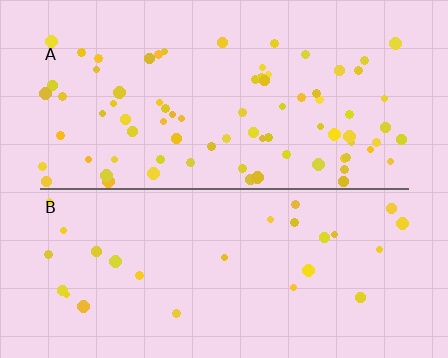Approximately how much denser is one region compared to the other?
Approximately 2.9× — region A over region B.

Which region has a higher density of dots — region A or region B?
A (the top).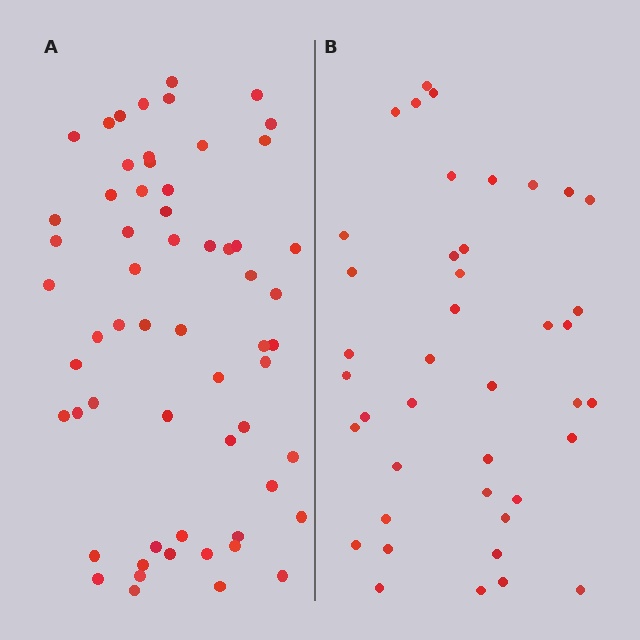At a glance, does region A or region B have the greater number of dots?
Region A (the left region) has more dots.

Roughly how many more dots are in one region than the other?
Region A has approximately 20 more dots than region B.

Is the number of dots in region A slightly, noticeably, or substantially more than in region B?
Region A has substantially more. The ratio is roughly 1.5 to 1.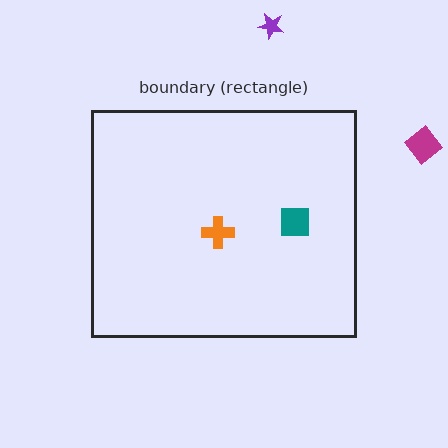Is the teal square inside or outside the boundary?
Inside.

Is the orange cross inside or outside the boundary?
Inside.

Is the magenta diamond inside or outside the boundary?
Outside.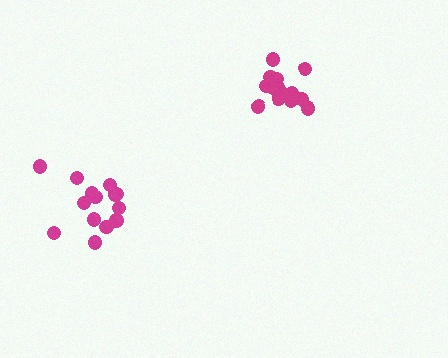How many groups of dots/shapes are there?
There are 2 groups.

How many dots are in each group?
Group 1: 14 dots, Group 2: 15 dots (29 total).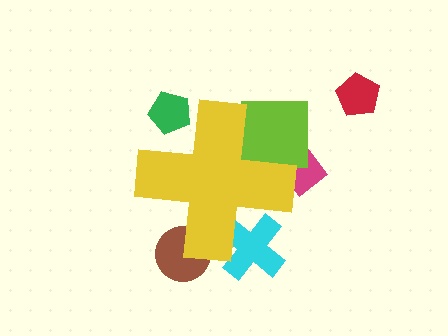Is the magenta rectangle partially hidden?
Yes, the magenta rectangle is partially hidden behind the yellow cross.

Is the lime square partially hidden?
Yes, the lime square is partially hidden behind the yellow cross.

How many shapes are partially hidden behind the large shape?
5 shapes are partially hidden.